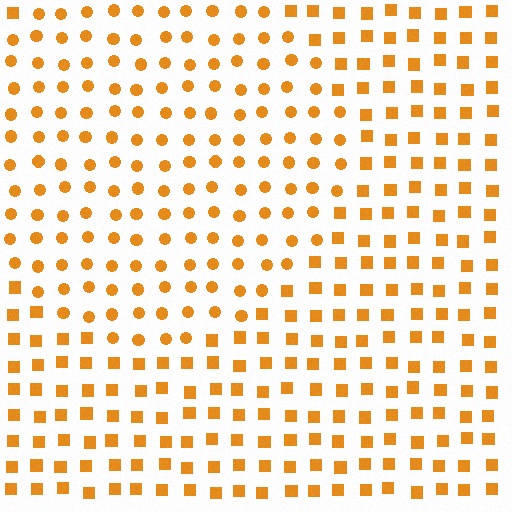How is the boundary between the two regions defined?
The boundary is defined by a change in element shape: circles inside vs. squares outside. All elements share the same color and spacing.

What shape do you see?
I see a circle.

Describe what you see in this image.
The image is filled with small orange elements arranged in a uniform grid. A circle-shaped region contains circles, while the surrounding area contains squares. The boundary is defined purely by the change in element shape.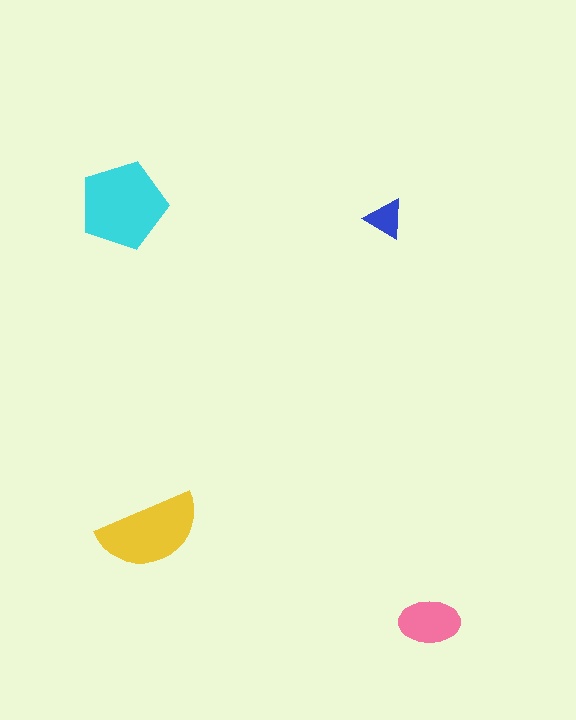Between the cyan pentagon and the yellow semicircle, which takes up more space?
The cyan pentagon.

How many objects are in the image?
There are 4 objects in the image.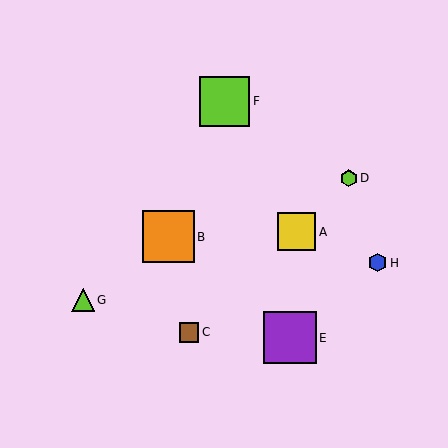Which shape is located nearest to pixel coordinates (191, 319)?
The brown square (labeled C) at (189, 332) is nearest to that location.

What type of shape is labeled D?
Shape D is a lime hexagon.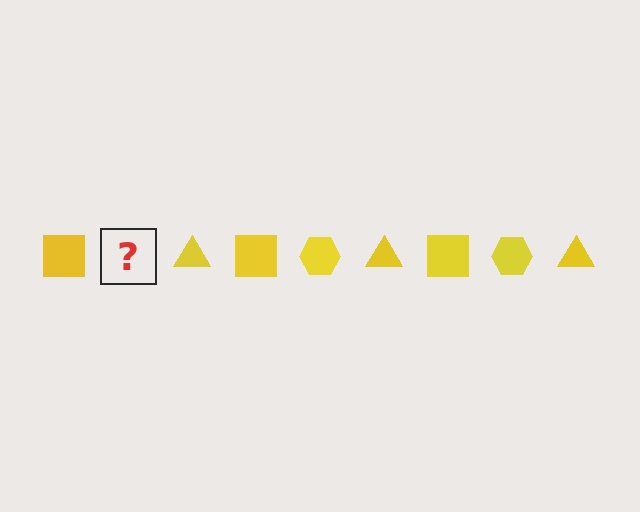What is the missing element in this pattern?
The missing element is a yellow hexagon.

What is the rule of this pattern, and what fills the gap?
The rule is that the pattern cycles through square, hexagon, triangle shapes in yellow. The gap should be filled with a yellow hexagon.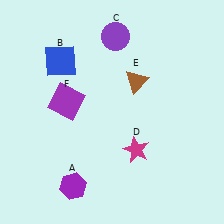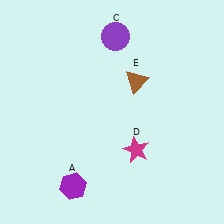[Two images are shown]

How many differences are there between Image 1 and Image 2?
There are 2 differences between the two images.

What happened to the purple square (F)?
The purple square (F) was removed in Image 2. It was in the top-left area of Image 1.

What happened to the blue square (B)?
The blue square (B) was removed in Image 2. It was in the top-left area of Image 1.